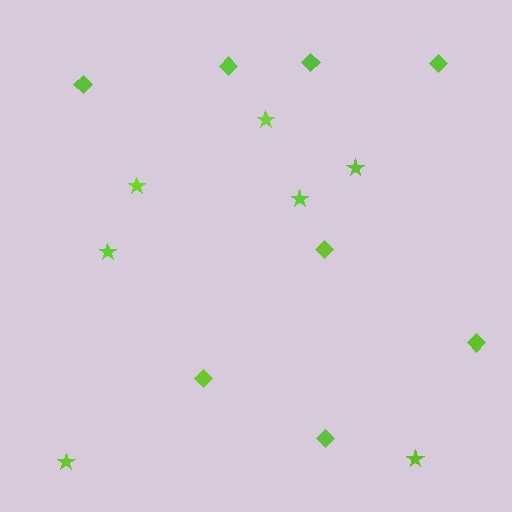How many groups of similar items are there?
There are 2 groups: one group of diamonds (8) and one group of stars (7).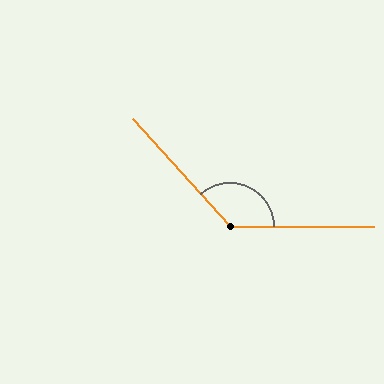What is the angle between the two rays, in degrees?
Approximately 132 degrees.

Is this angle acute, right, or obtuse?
It is obtuse.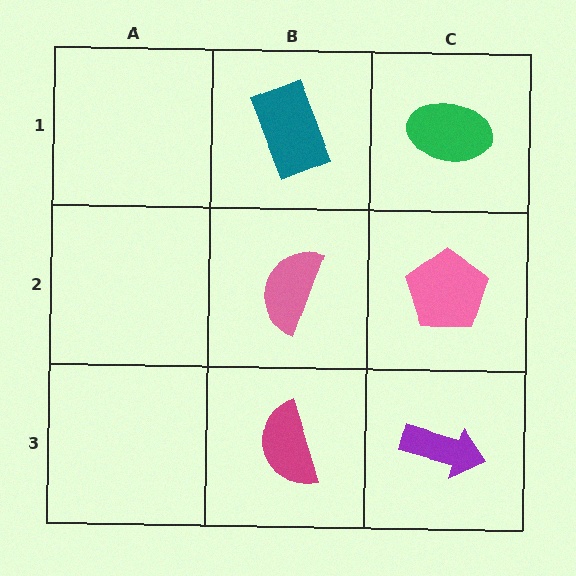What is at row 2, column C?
A pink pentagon.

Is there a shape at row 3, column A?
No, that cell is empty.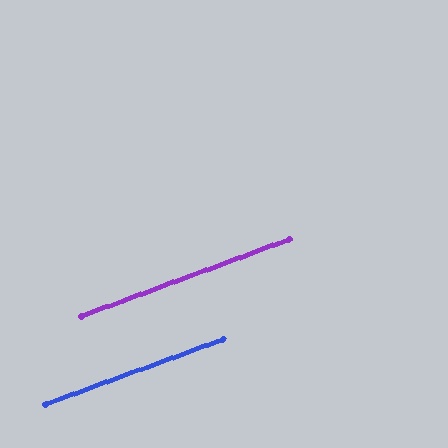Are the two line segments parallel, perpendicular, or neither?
Parallel — their directions differ by only 0.2°.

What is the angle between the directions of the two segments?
Approximately 0 degrees.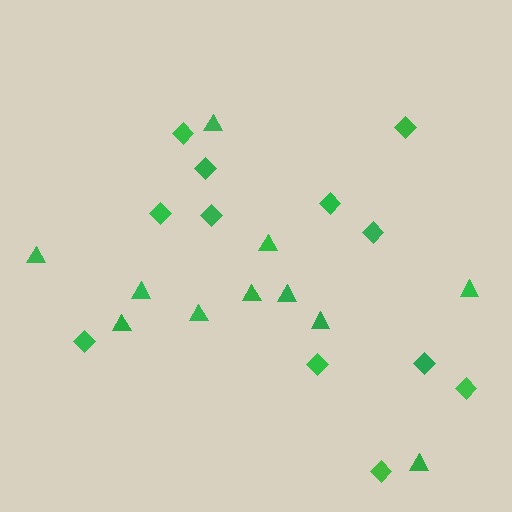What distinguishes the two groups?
There are 2 groups: one group of diamonds (12) and one group of triangles (11).